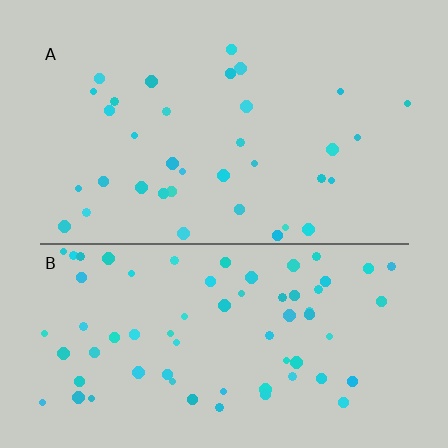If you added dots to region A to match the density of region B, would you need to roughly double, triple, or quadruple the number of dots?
Approximately double.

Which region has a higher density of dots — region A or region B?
B (the bottom).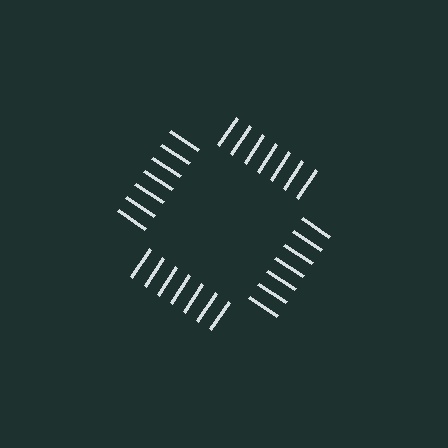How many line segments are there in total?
28 — 7 along each of the 4 edges.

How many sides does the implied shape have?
4 sides — the line-ends trace a square.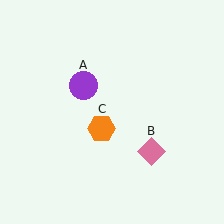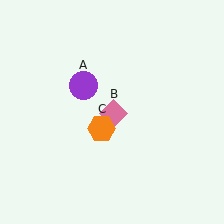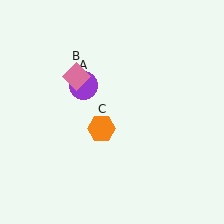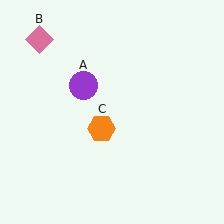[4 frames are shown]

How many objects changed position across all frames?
1 object changed position: pink diamond (object B).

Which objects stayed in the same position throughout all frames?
Purple circle (object A) and orange hexagon (object C) remained stationary.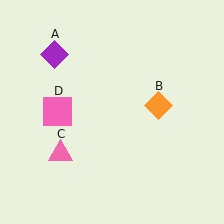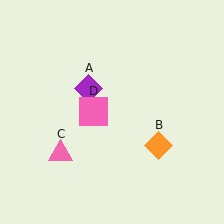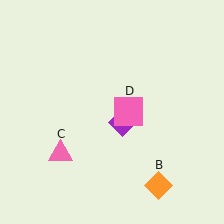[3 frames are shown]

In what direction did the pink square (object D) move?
The pink square (object D) moved right.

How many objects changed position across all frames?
3 objects changed position: purple diamond (object A), orange diamond (object B), pink square (object D).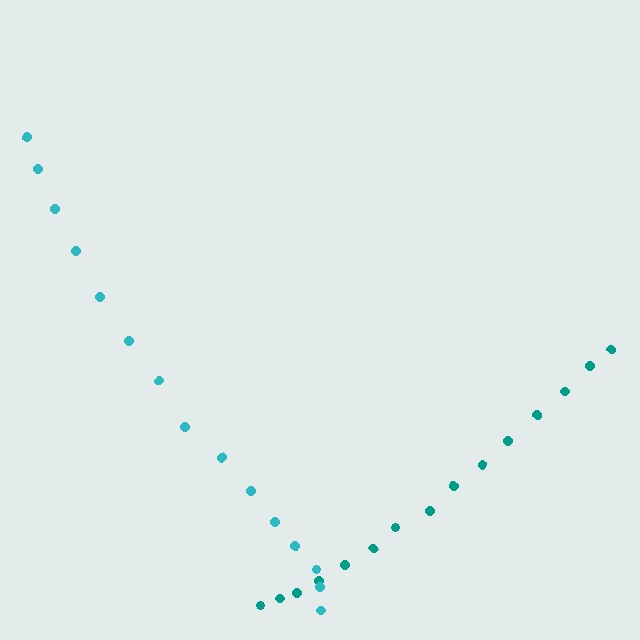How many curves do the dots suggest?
There are 2 distinct paths.